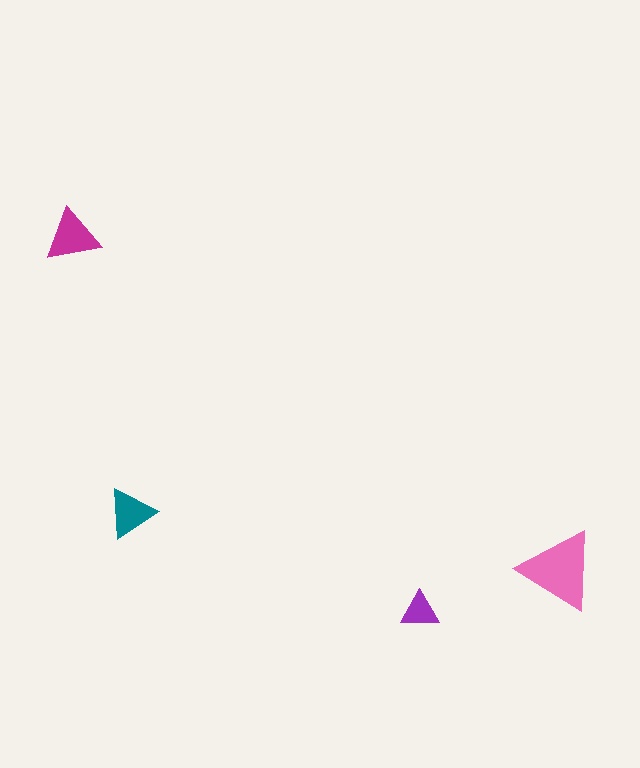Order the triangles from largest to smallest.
the pink one, the magenta one, the teal one, the purple one.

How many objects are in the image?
There are 4 objects in the image.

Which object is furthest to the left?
The magenta triangle is leftmost.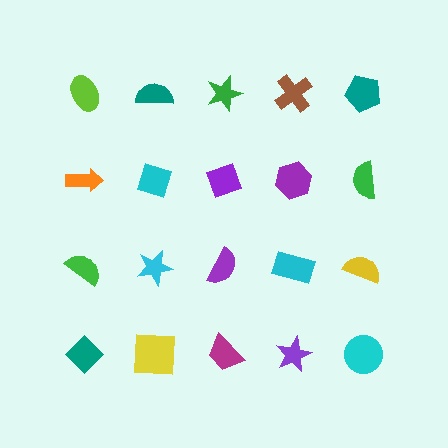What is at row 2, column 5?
A green semicircle.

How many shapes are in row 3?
5 shapes.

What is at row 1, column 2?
A teal semicircle.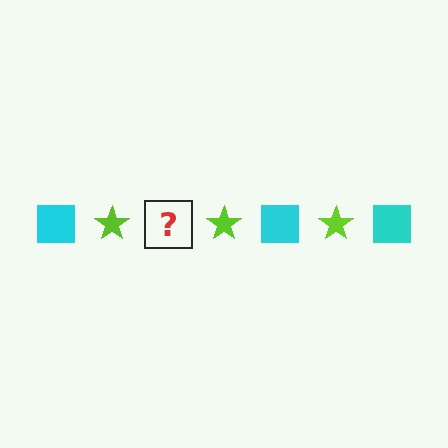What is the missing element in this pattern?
The missing element is a cyan square.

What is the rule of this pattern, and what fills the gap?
The rule is that the pattern alternates between cyan square and lime star. The gap should be filled with a cyan square.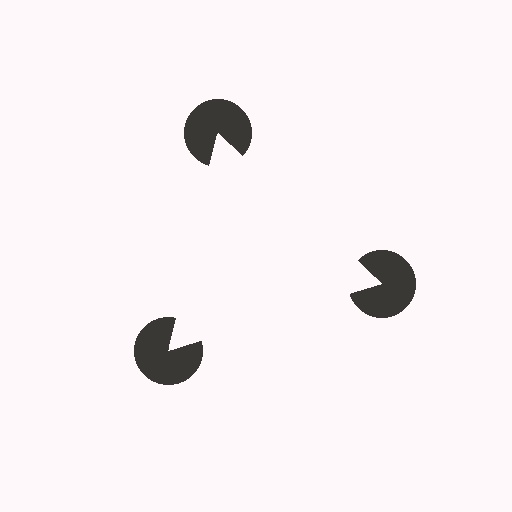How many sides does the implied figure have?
3 sides.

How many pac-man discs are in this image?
There are 3 — one at each vertex of the illusory triangle.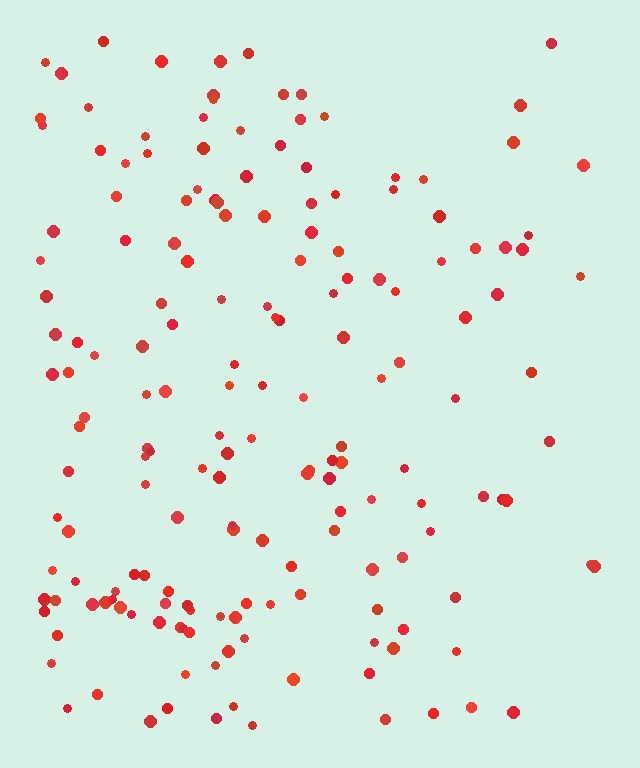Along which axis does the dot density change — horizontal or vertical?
Horizontal.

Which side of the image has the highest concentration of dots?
The left.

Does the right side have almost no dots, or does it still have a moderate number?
Still a moderate number, just noticeably fewer than the left.